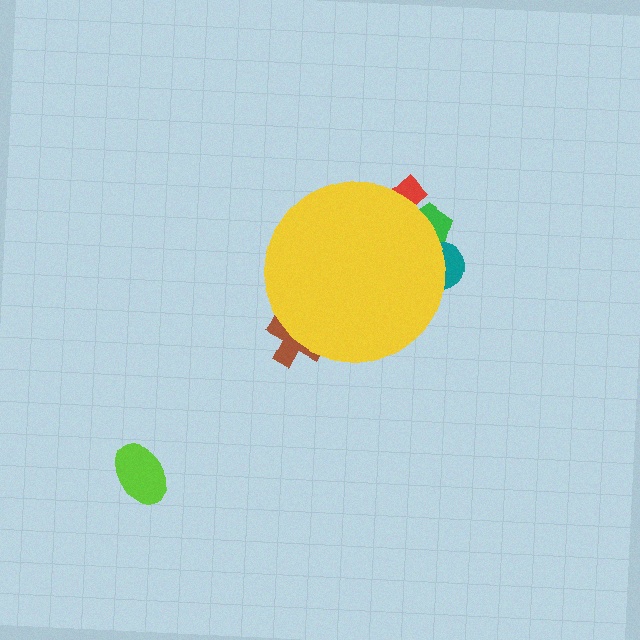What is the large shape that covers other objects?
A yellow circle.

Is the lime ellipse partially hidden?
No, the lime ellipse is fully visible.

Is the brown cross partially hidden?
Yes, the brown cross is partially hidden behind the yellow circle.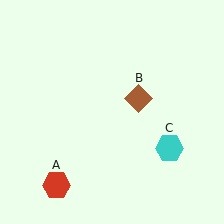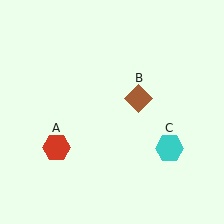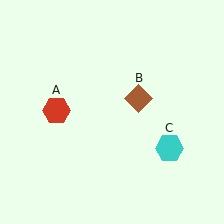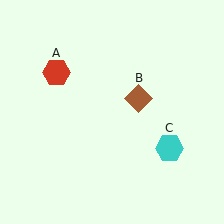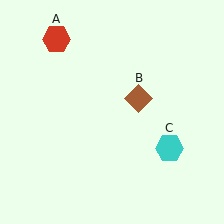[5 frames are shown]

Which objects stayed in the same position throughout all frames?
Brown diamond (object B) and cyan hexagon (object C) remained stationary.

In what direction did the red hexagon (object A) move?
The red hexagon (object A) moved up.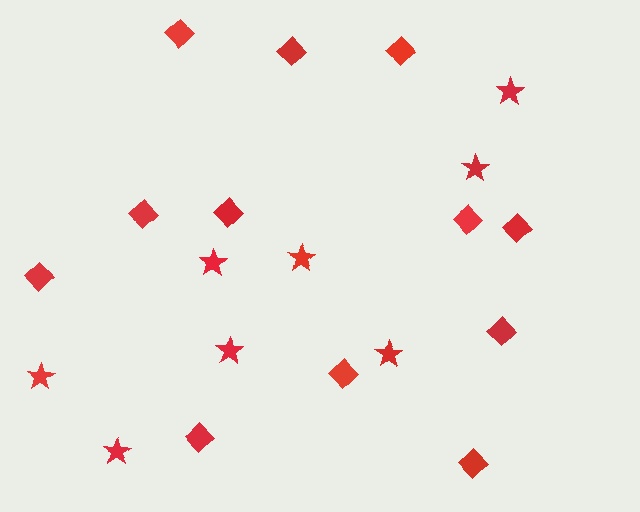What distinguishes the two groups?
There are 2 groups: one group of diamonds (12) and one group of stars (8).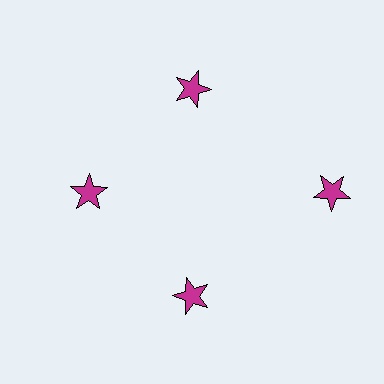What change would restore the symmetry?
The symmetry would be restored by moving it inward, back onto the ring so that all 4 stars sit at equal angles and equal distance from the center.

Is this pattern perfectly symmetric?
No. The 4 magenta stars are arranged in a ring, but one element near the 3 o'clock position is pushed outward from the center, breaking the 4-fold rotational symmetry.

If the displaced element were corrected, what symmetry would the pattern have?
It would have 4-fold rotational symmetry — the pattern would map onto itself every 90 degrees.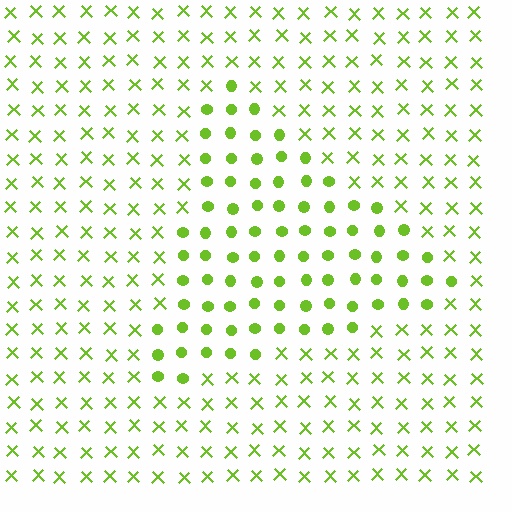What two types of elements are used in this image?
The image uses circles inside the triangle region and X marks outside it.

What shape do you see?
I see a triangle.